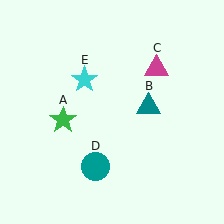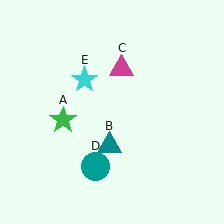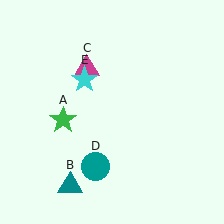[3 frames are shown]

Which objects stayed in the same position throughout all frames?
Green star (object A) and teal circle (object D) and cyan star (object E) remained stationary.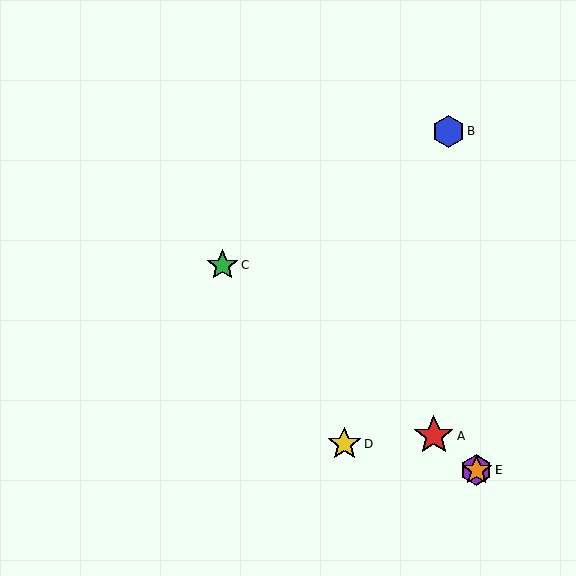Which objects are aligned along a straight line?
Objects A, C, E, F are aligned along a straight line.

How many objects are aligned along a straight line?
4 objects (A, C, E, F) are aligned along a straight line.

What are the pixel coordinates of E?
Object E is at (476, 470).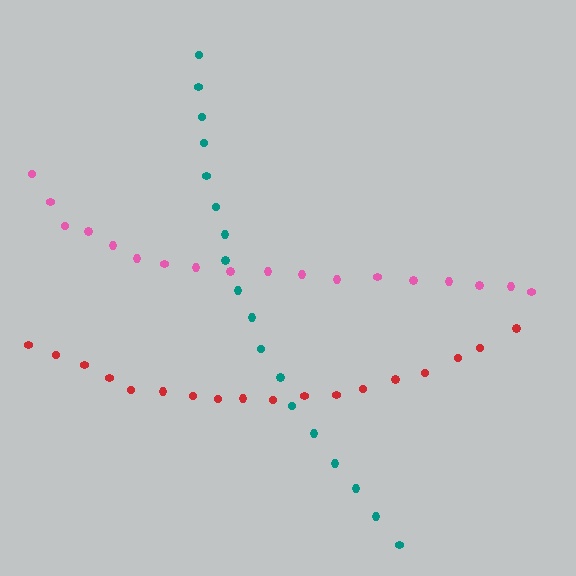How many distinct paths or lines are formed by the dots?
There are 3 distinct paths.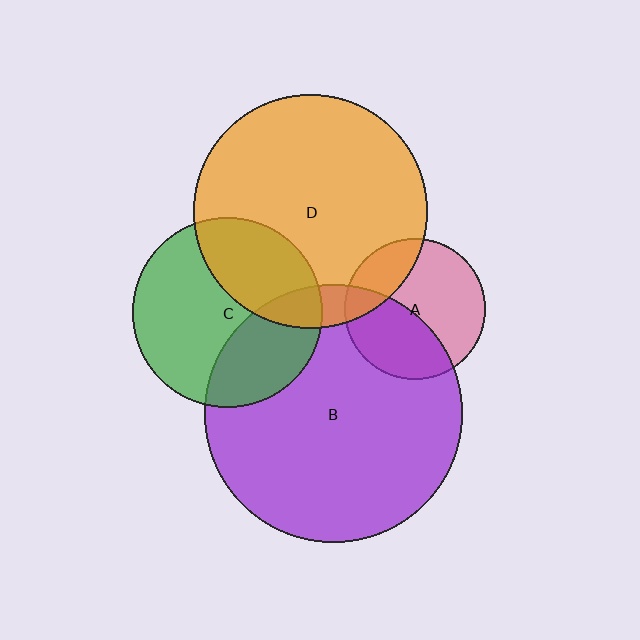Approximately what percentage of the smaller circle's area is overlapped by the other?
Approximately 35%.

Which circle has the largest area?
Circle B (purple).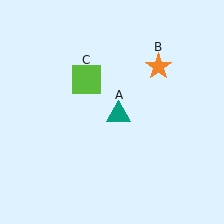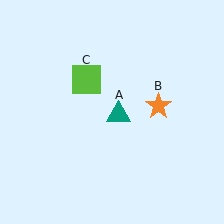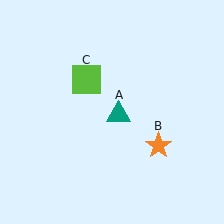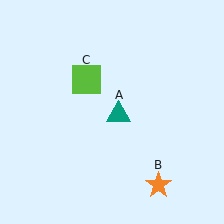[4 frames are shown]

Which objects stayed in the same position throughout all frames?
Teal triangle (object A) and lime square (object C) remained stationary.